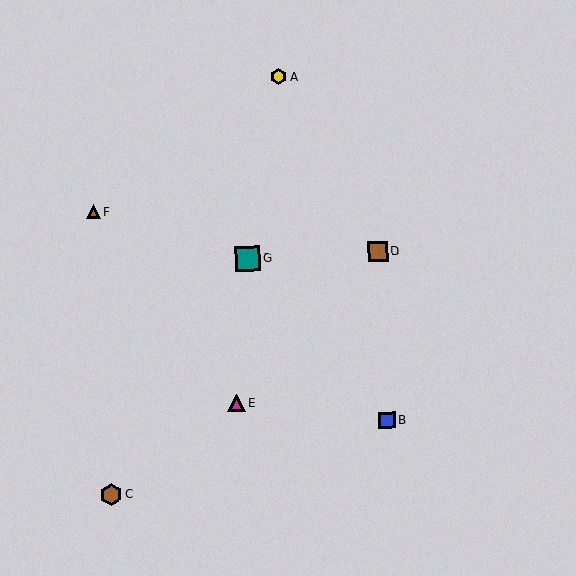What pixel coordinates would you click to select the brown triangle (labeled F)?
Click at (93, 211) to select the brown triangle F.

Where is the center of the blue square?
The center of the blue square is at (387, 420).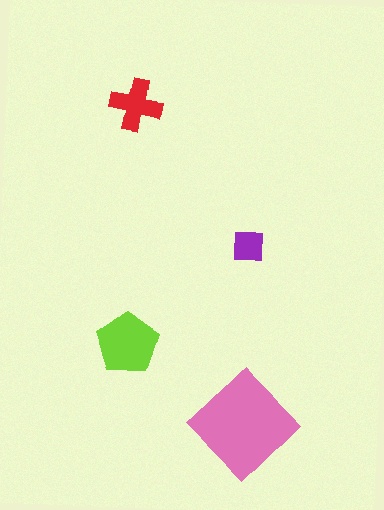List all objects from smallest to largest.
The purple square, the red cross, the lime pentagon, the pink diamond.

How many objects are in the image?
There are 4 objects in the image.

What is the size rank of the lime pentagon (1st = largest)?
2nd.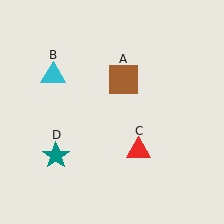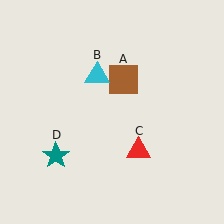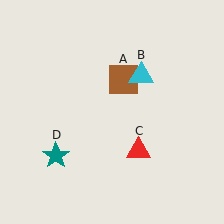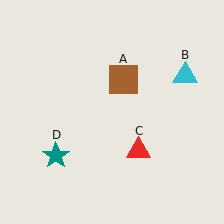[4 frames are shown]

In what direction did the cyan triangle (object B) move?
The cyan triangle (object B) moved right.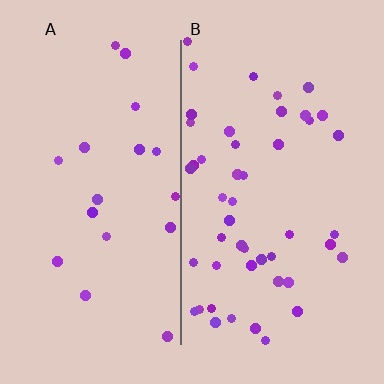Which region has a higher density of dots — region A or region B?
B (the right).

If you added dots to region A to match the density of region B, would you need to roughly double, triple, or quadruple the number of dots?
Approximately triple.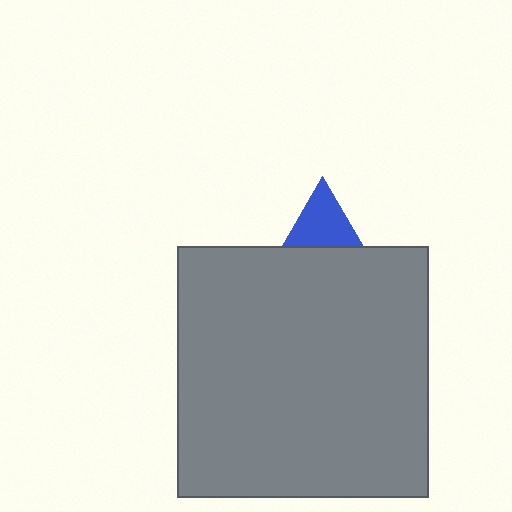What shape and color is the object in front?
The object in front is a gray square.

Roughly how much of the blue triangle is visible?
A small part of it is visible (roughly 42%).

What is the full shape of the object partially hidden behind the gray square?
The partially hidden object is a blue triangle.